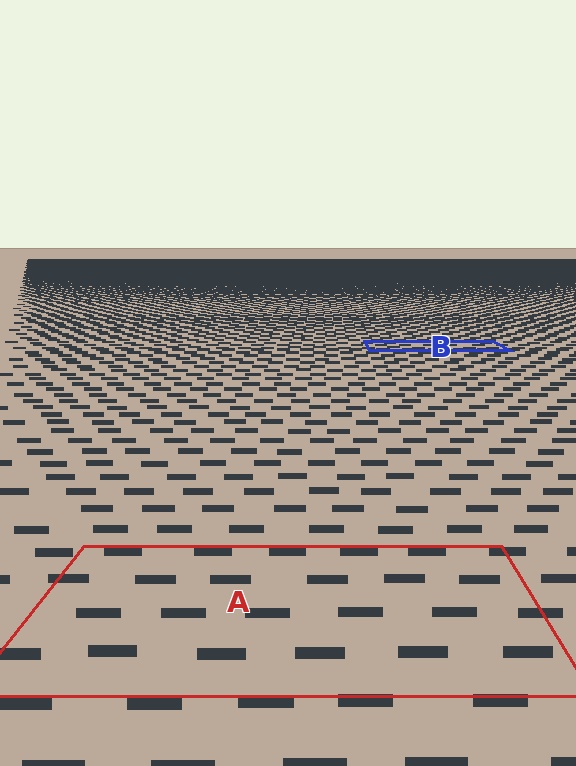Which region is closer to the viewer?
Region A is closer. The texture elements there are larger and more spread out.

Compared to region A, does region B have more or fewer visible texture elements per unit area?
Region B has more texture elements per unit area — they are packed more densely because it is farther away.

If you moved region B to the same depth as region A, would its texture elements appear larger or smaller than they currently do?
They would appear larger. At a closer depth, the same texture elements are projected at a bigger on-screen size.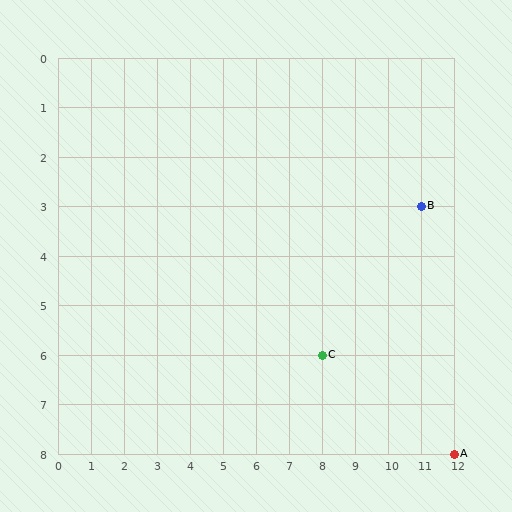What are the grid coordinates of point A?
Point A is at grid coordinates (12, 8).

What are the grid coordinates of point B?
Point B is at grid coordinates (11, 3).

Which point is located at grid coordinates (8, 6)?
Point C is at (8, 6).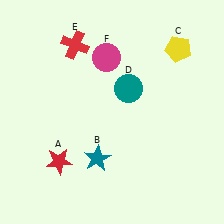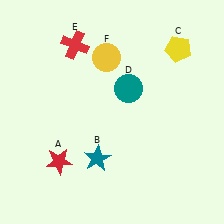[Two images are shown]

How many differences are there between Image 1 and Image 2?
There is 1 difference between the two images.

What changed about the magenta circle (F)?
In Image 1, F is magenta. In Image 2, it changed to yellow.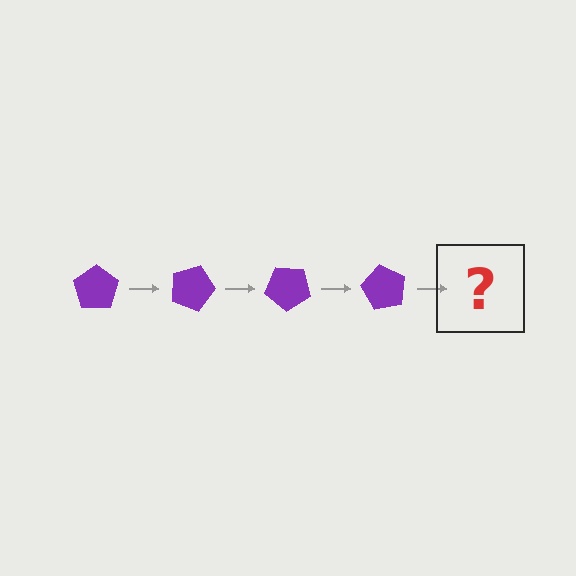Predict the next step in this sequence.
The next step is a purple pentagon rotated 80 degrees.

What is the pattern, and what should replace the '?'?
The pattern is that the pentagon rotates 20 degrees each step. The '?' should be a purple pentagon rotated 80 degrees.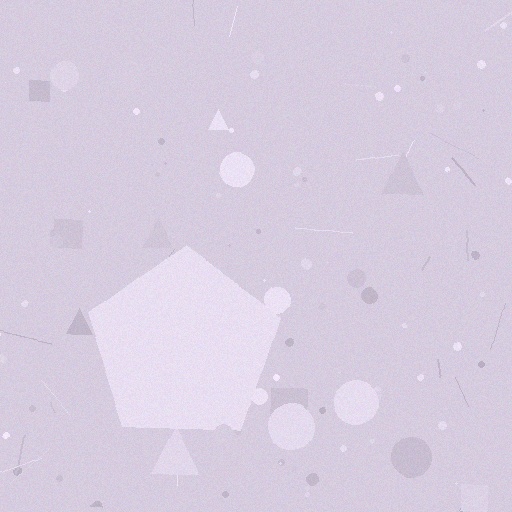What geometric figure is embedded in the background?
A pentagon is embedded in the background.